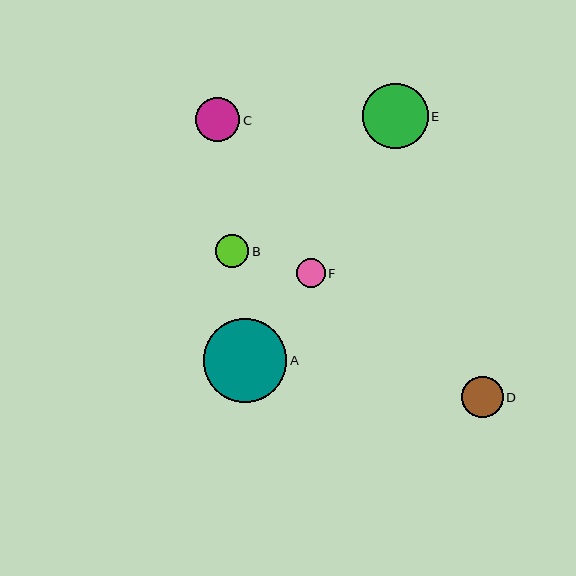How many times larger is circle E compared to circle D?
Circle E is approximately 1.6 times the size of circle D.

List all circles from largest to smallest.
From largest to smallest: A, E, C, D, B, F.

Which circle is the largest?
Circle A is the largest with a size of approximately 83 pixels.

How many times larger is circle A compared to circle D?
Circle A is approximately 2.0 times the size of circle D.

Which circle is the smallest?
Circle F is the smallest with a size of approximately 29 pixels.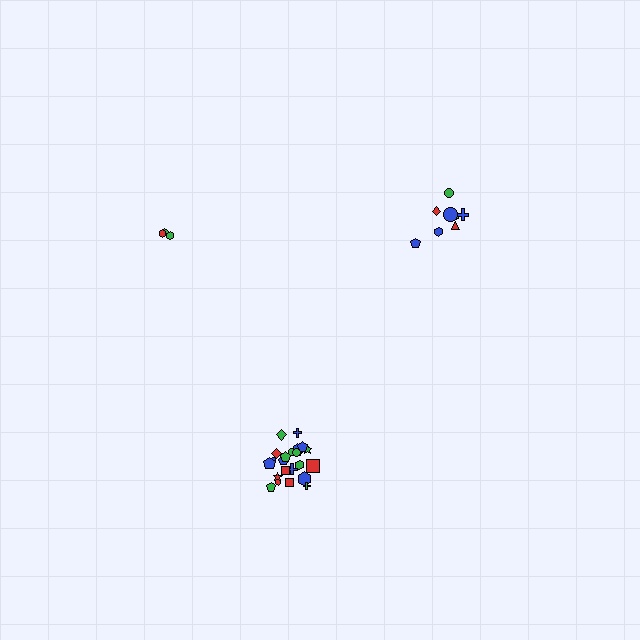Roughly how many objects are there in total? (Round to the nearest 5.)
Roughly 35 objects in total.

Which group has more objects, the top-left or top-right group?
The top-right group.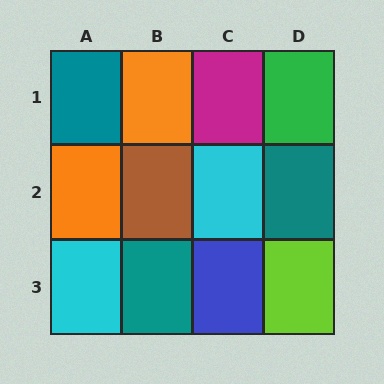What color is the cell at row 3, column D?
Lime.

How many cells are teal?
3 cells are teal.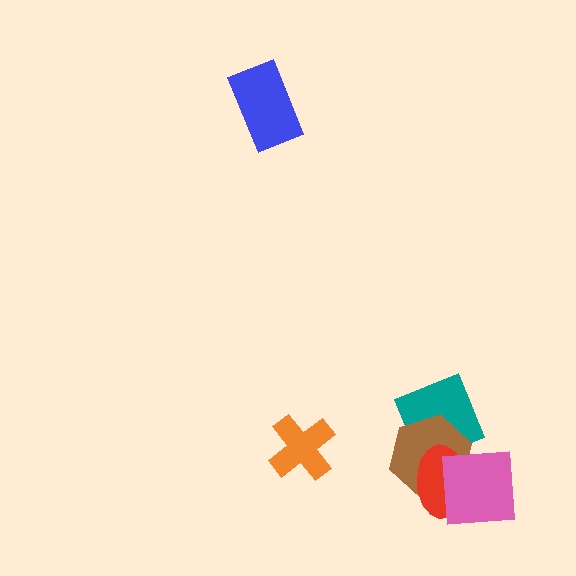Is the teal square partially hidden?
Yes, it is partially covered by another shape.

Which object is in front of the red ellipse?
The pink square is in front of the red ellipse.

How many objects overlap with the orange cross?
0 objects overlap with the orange cross.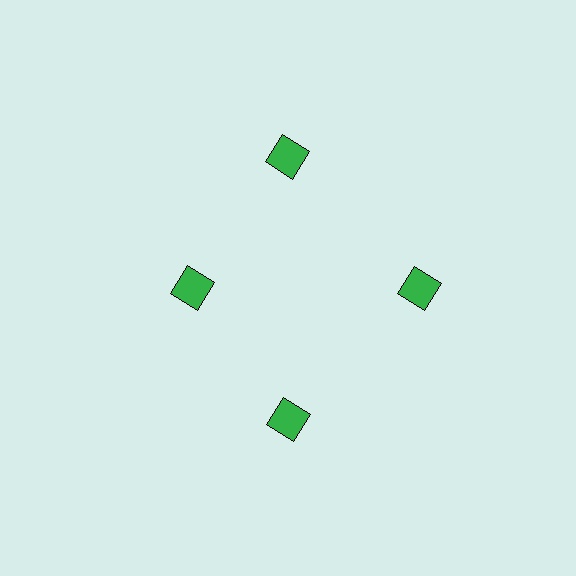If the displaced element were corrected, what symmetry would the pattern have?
It would have 4-fold rotational symmetry — the pattern would map onto itself every 90 degrees.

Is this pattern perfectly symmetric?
No. The 4 green squares are arranged in a ring, but one element near the 9 o'clock position is pulled inward toward the center, breaking the 4-fold rotational symmetry.